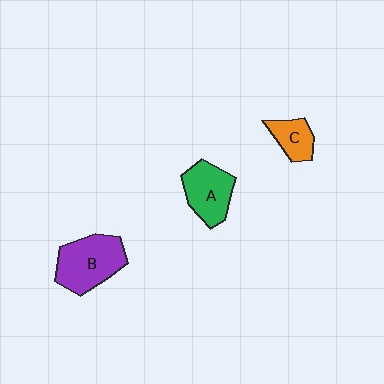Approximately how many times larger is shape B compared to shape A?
Approximately 1.3 times.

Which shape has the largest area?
Shape B (purple).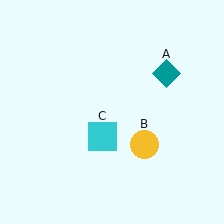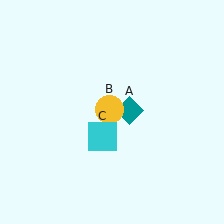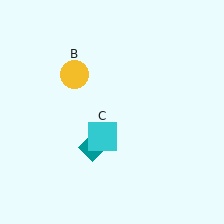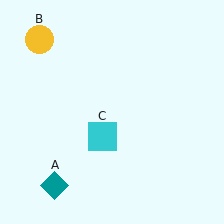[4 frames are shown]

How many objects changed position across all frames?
2 objects changed position: teal diamond (object A), yellow circle (object B).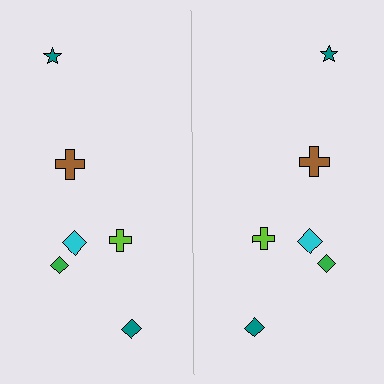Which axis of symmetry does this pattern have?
The pattern has a vertical axis of symmetry running through the center of the image.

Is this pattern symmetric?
Yes, this pattern has bilateral (reflection) symmetry.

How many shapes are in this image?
There are 12 shapes in this image.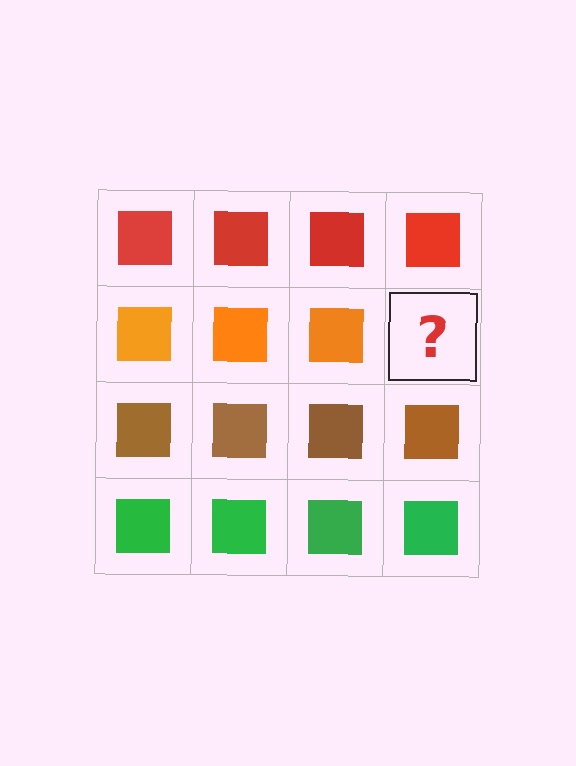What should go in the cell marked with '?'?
The missing cell should contain an orange square.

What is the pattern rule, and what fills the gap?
The rule is that each row has a consistent color. The gap should be filled with an orange square.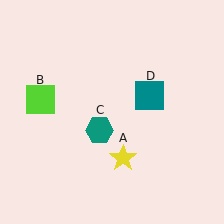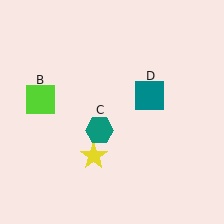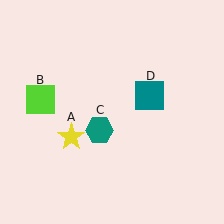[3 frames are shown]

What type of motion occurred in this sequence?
The yellow star (object A) rotated clockwise around the center of the scene.